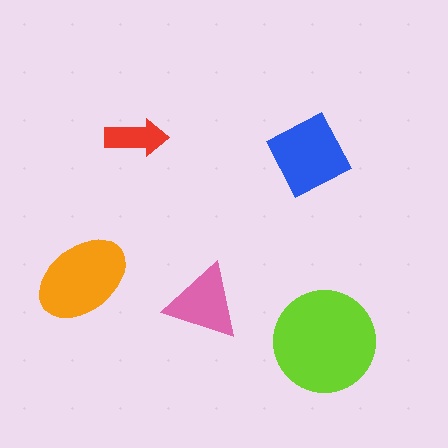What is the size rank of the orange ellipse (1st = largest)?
2nd.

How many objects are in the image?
There are 5 objects in the image.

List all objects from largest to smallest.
The lime circle, the orange ellipse, the blue square, the pink triangle, the red arrow.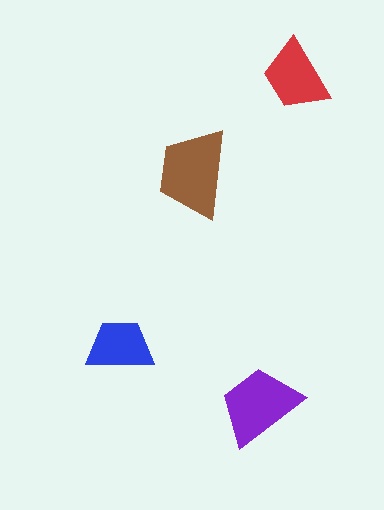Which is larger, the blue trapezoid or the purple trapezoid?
The purple one.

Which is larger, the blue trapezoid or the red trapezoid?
The red one.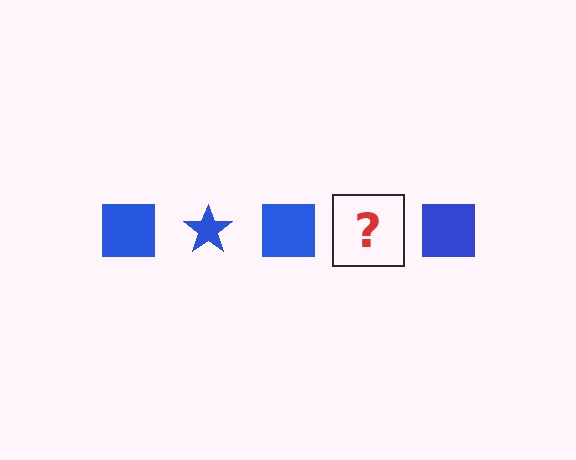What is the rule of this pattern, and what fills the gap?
The rule is that the pattern cycles through square, star shapes in blue. The gap should be filled with a blue star.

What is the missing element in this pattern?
The missing element is a blue star.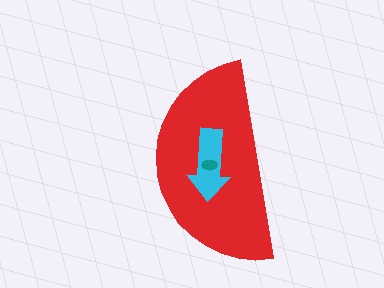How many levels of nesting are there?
3.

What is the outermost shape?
The red semicircle.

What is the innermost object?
The teal ellipse.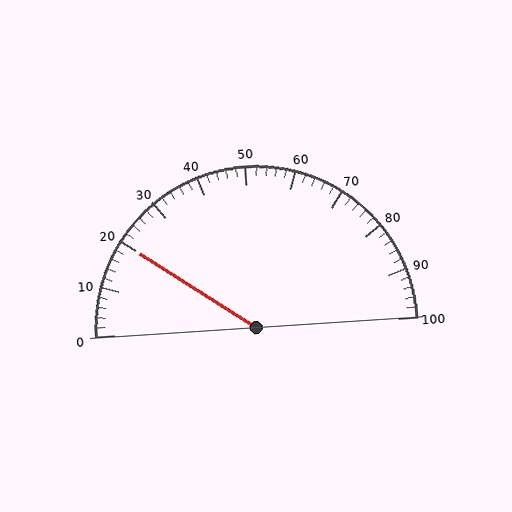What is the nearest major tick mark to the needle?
The nearest major tick mark is 20.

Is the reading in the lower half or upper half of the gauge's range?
The reading is in the lower half of the range (0 to 100).